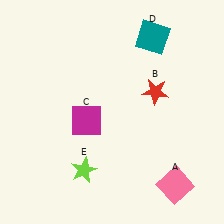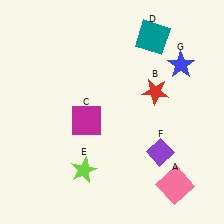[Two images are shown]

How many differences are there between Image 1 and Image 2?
There are 2 differences between the two images.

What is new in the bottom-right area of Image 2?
A purple diamond (F) was added in the bottom-right area of Image 2.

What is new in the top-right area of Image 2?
A blue star (G) was added in the top-right area of Image 2.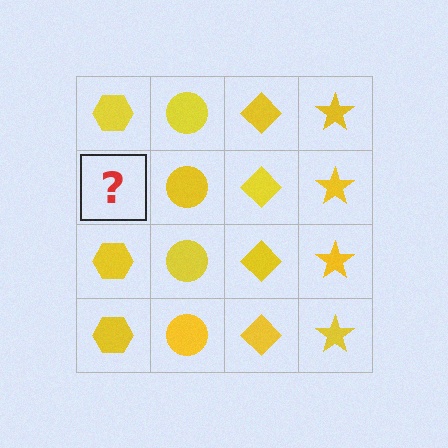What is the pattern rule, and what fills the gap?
The rule is that each column has a consistent shape. The gap should be filled with a yellow hexagon.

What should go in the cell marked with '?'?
The missing cell should contain a yellow hexagon.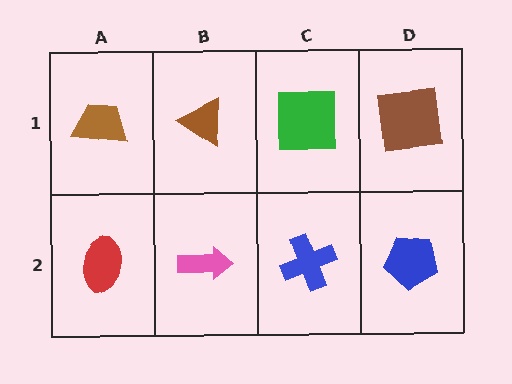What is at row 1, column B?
A brown triangle.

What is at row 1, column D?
A brown square.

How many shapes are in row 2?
4 shapes.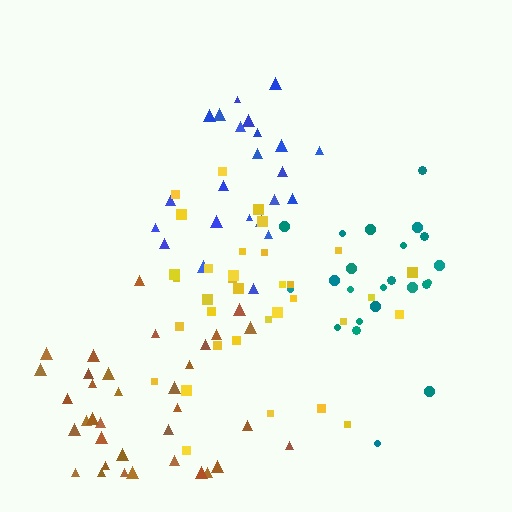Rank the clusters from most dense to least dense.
blue, brown, teal, yellow.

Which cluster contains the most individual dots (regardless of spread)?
Brown (35).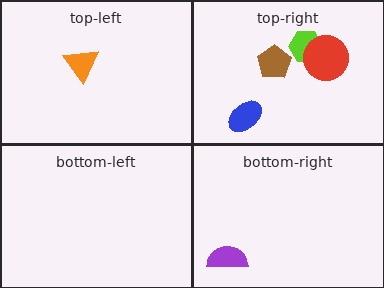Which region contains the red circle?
The top-right region.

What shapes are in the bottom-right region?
The purple semicircle.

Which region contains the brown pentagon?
The top-right region.